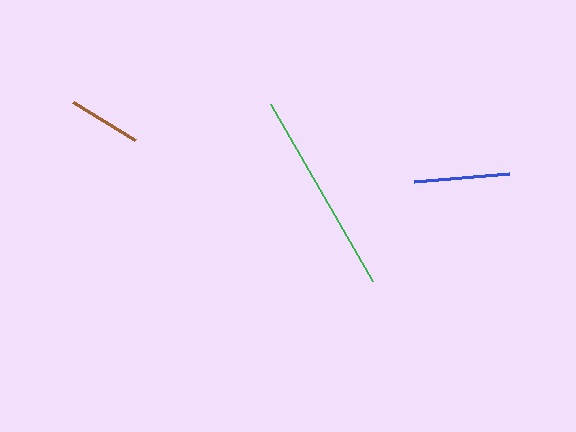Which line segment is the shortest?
The brown line is the shortest at approximately 73 pixels.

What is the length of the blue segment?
The blue segment is approximately 95 pixels long.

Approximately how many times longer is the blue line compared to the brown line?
The blue line is approximately 1.3 times the length of the brown line.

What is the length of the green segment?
The green segment is approximately 205 pixels long.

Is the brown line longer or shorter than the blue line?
The blue line is longer than the brown line.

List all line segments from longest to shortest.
From longest to shortest: green, blue, brown.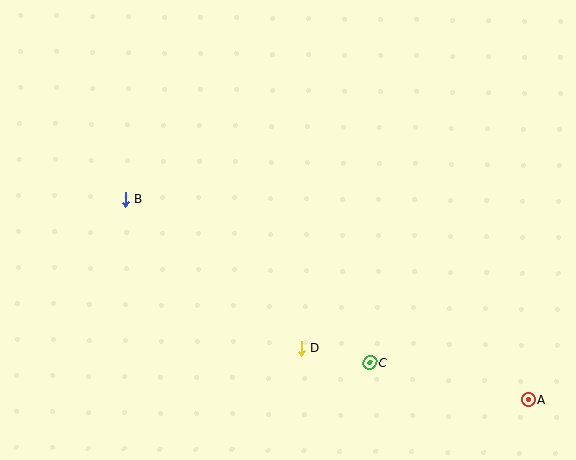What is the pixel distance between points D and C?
The distance between D and C is 71 pixels.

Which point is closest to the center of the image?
Point D at (301, 348) is closest to the center.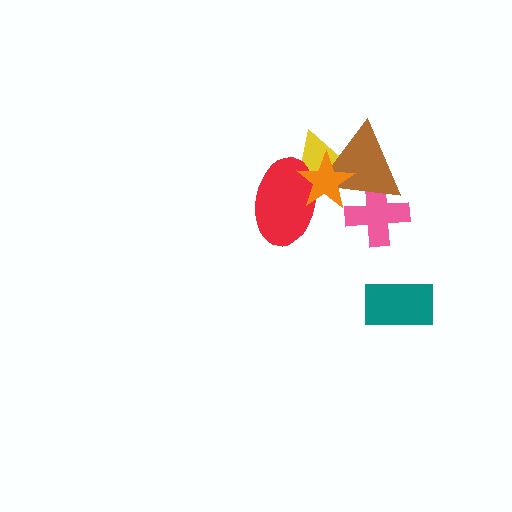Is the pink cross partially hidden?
Yes, it is partially covered by another shape.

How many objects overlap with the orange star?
3 objects overlap with the orange star.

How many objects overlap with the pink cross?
1 object overlaps with the pink cross.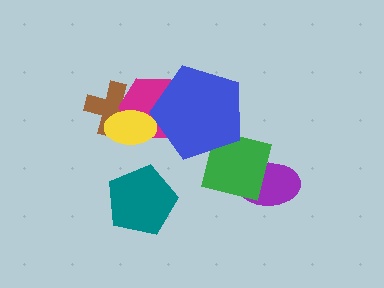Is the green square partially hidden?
Yes, it is partially covered by another shape.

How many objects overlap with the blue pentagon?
2 objects overlap with the blue pentagon.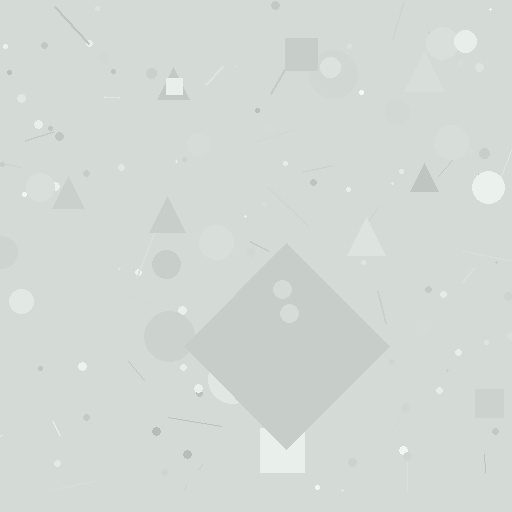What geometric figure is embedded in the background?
A diamond is embedded in the background.